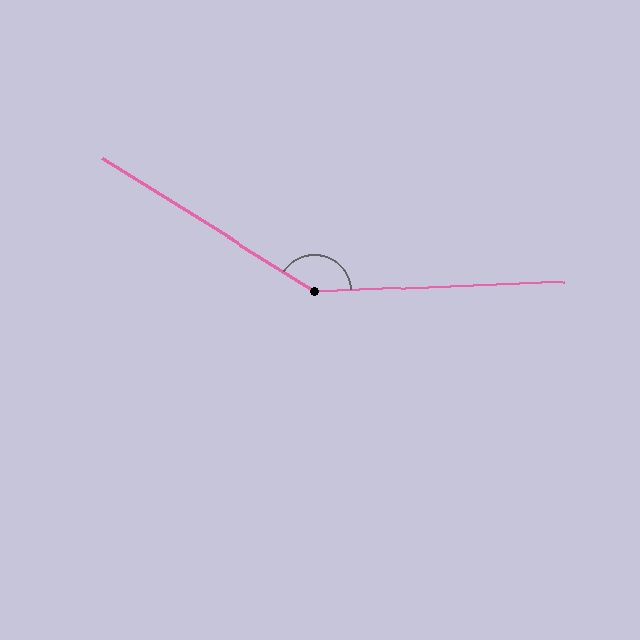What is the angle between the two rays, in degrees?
Approximately 146 degrees.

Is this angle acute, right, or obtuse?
It is obtuse.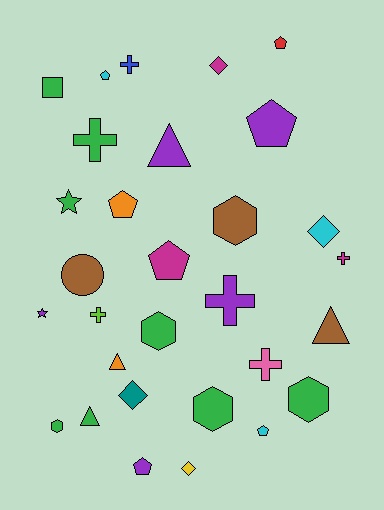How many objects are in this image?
There are 30 objects.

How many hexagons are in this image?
There are 5 hexagons.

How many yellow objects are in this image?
There is 1 yellow object.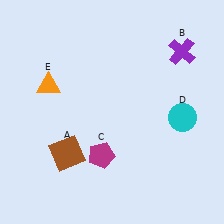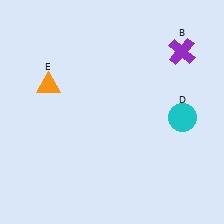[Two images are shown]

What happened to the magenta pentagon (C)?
The magenta pentagon (C) was removed in Image 2. It was in the bottom-left area of Image 1.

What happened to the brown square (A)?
The brown square (A) was removed in Image 2. It was in the bottom-left area of Image 1.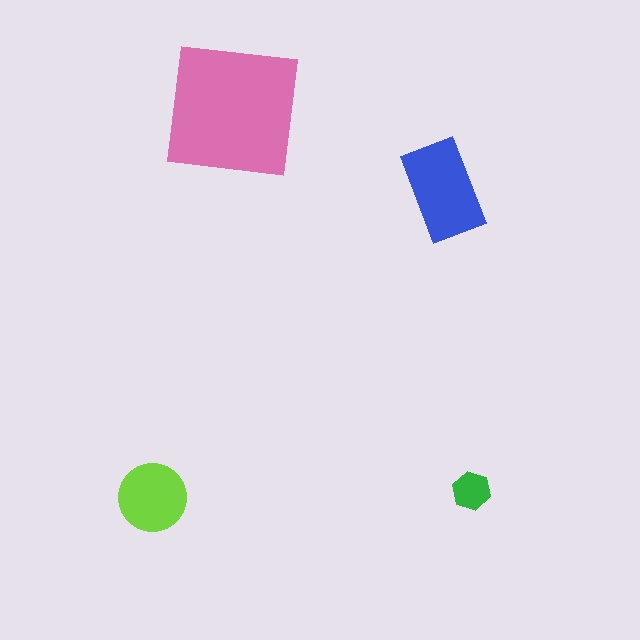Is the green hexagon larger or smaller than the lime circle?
Smaller.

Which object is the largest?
The pink square.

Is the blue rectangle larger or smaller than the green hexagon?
Larger.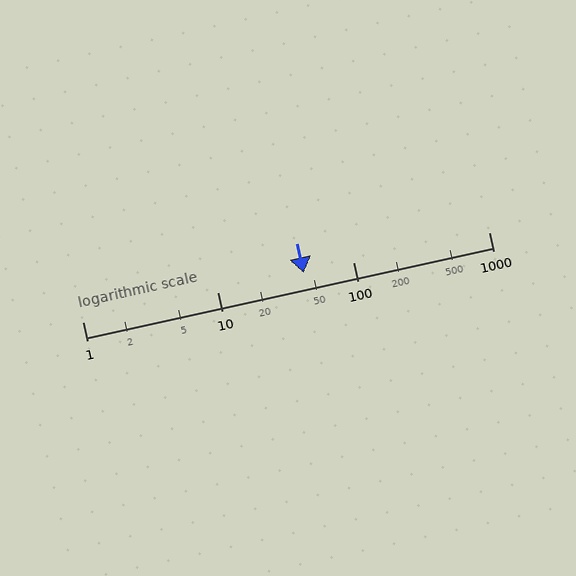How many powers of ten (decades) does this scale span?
The scale spans 3 decades, from 1 to 1000.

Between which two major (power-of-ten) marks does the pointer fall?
The pointer is between 10 and 100.